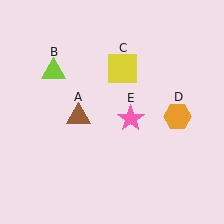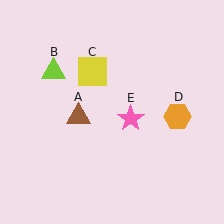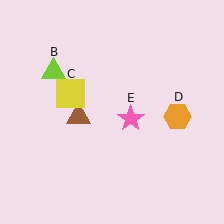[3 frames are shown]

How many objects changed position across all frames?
1 object changed position: yellow square (object C).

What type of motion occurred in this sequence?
The yellow square (object C) rotated counterclockwise around the center of the scene.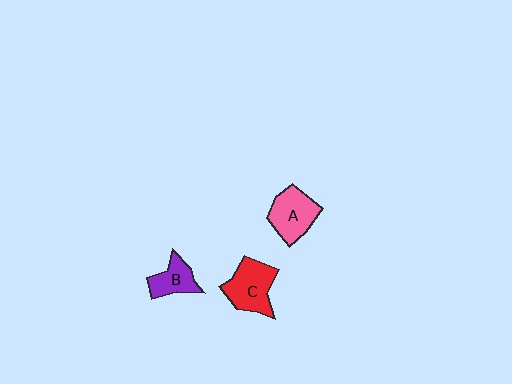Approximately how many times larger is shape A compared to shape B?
Approximately 1.4 times.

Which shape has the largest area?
Shape C (red).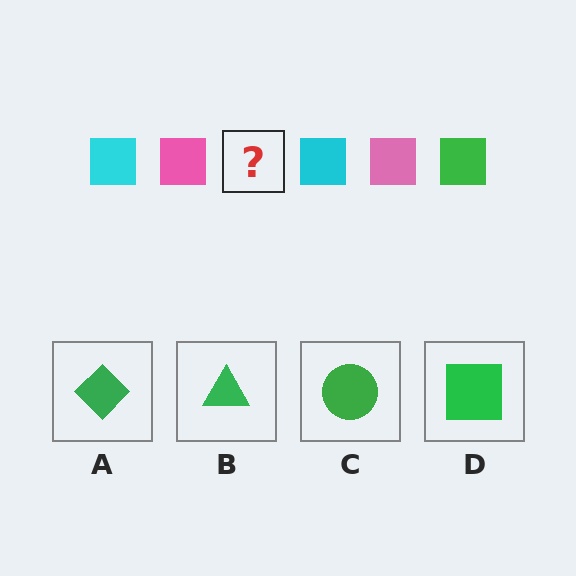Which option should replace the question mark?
Option D.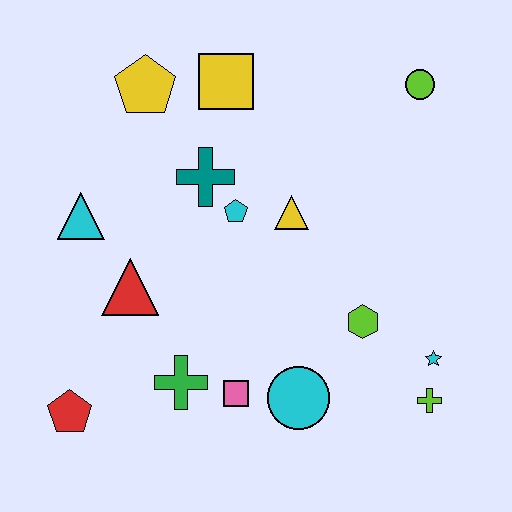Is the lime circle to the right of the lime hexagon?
Yes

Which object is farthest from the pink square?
The lime circle is farthest from the pink square.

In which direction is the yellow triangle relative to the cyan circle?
The yellow triangle is above the cyan circle.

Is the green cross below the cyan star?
Yes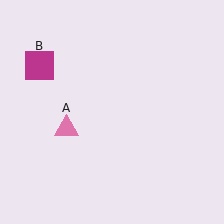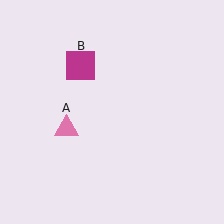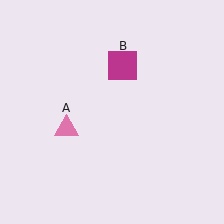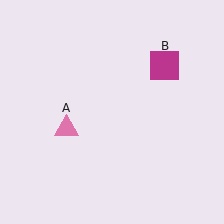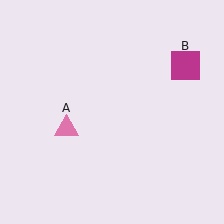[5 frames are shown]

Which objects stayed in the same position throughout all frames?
Pink triangle (object A) remained stationary.